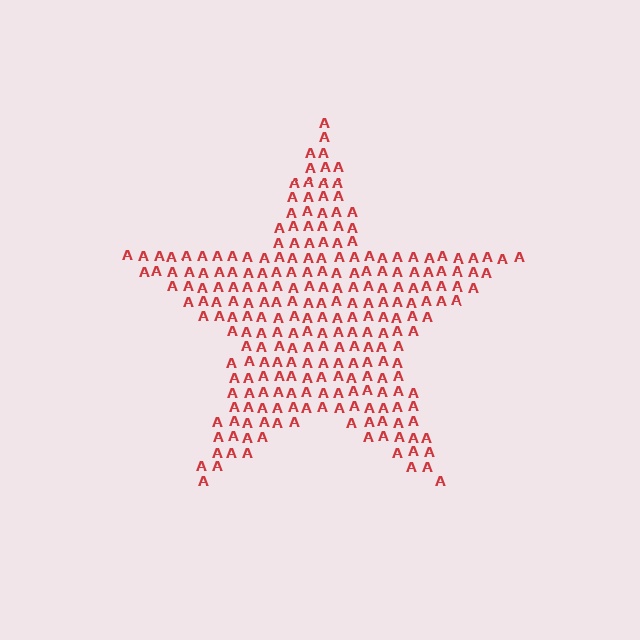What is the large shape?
The large shape is a star.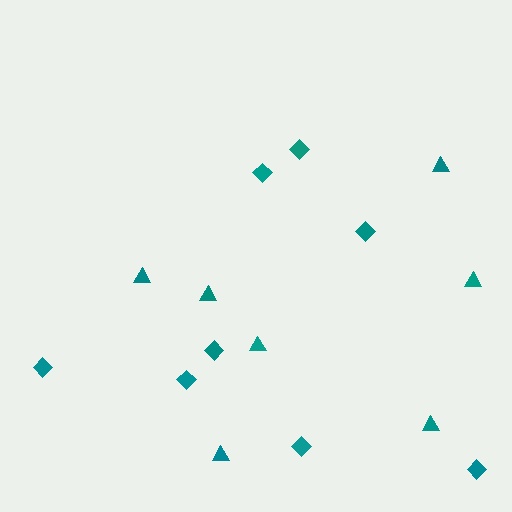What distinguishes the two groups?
There are 2 groups: one group of diamonds (8) and one group of triangles (7).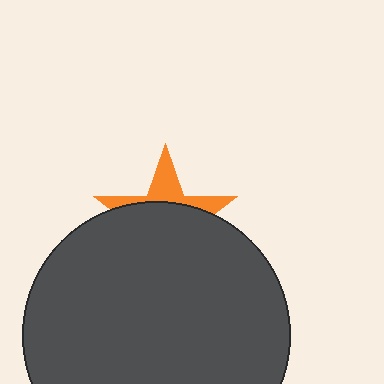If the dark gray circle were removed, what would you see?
You would see the complete orange star.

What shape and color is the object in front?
The object in front is a dark gray circle.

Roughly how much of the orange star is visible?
A small part of it is visible (roughly 33%).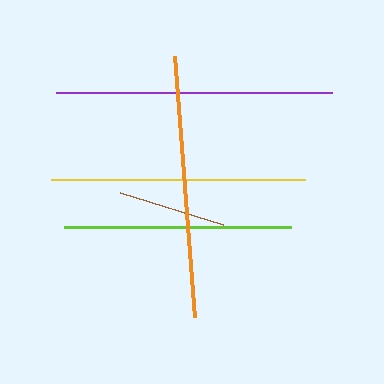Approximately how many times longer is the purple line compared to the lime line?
The purple line is approximately 1.2 times the length of the lime line.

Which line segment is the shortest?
The brown line is the shortest at approximately 107 pixels.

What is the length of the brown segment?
The brown segment is approximately 107 pixels long.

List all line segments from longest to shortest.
From longest to shortest: purple, orange, yellow, lime, brown.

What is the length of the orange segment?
The orange segment is approximately 263 pixels long.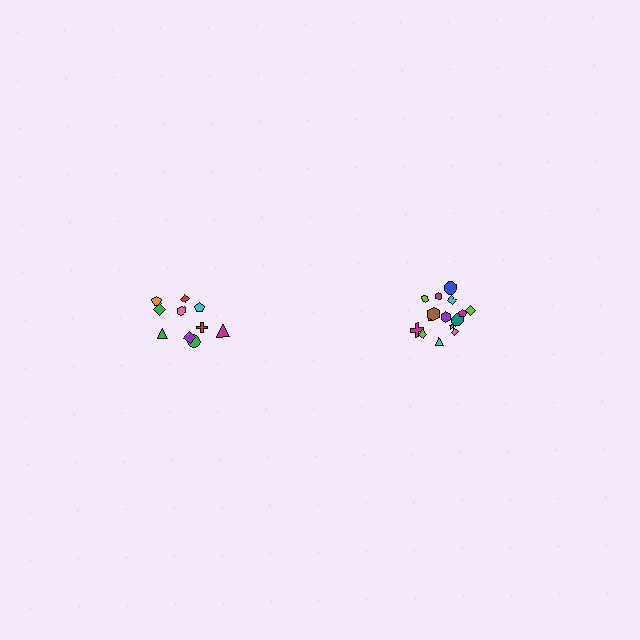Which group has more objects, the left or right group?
The right group.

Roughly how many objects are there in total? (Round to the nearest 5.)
Roughly 25 objects in total.